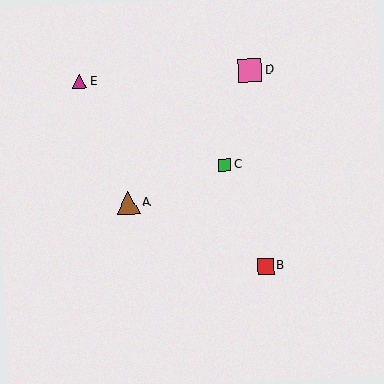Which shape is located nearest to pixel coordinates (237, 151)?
The green square (labeled C) at (225, 165) is nearest to that location.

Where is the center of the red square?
The center of the red square is at (266, 266).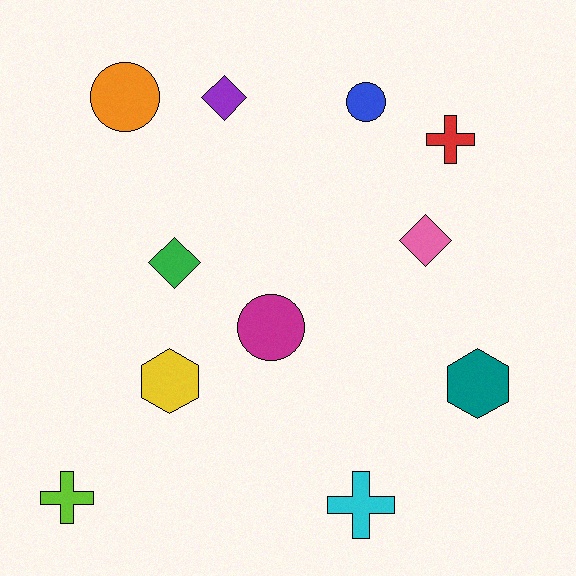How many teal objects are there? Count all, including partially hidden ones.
There is 1 teal object.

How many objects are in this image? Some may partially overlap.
There are 11 objects.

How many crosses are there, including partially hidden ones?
There are 3 crosses.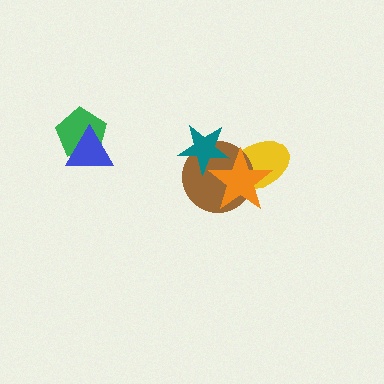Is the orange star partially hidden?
Yes, it is partially covered by another shape.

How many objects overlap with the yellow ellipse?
2 objects overlap with the yellow ellipse.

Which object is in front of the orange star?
The teal star is in front of the orange star.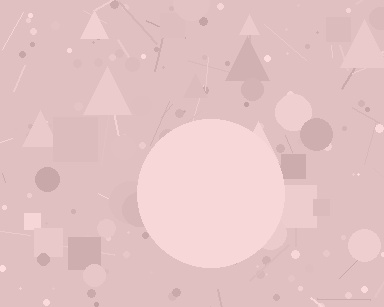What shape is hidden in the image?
A circle is hidden in the image.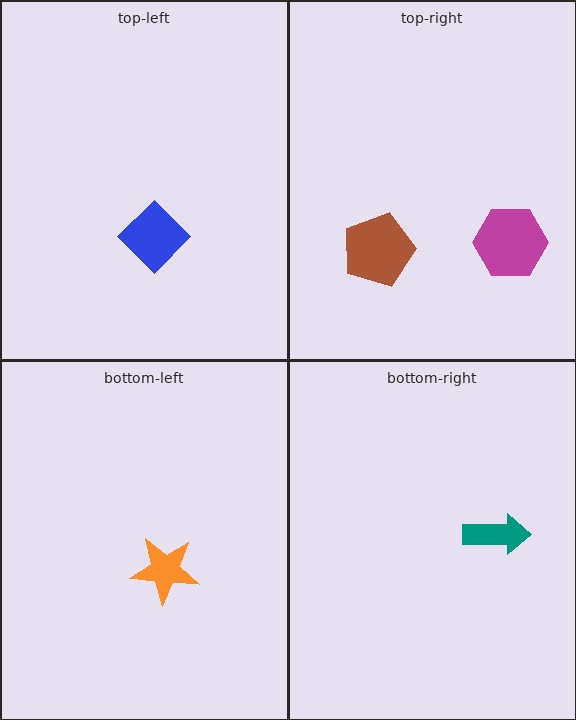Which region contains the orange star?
The bottom-left region.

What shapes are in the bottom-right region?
The teal arrow.